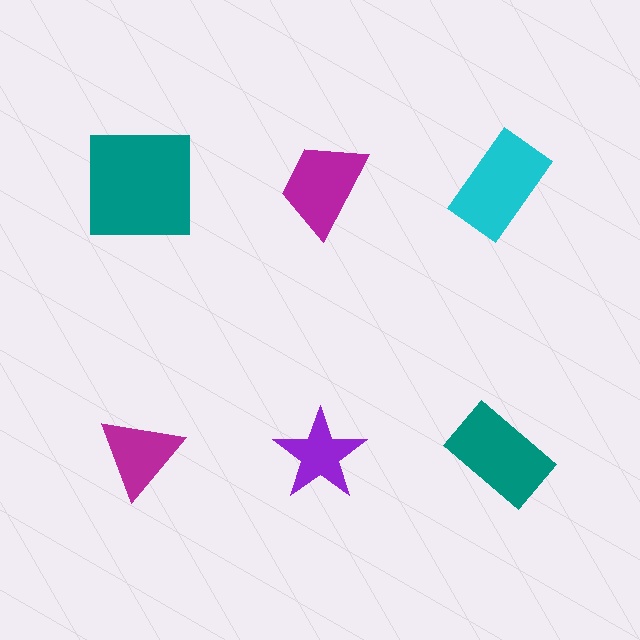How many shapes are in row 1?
3 shapes.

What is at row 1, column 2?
A magenta trapezoid.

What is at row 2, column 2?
A purple star.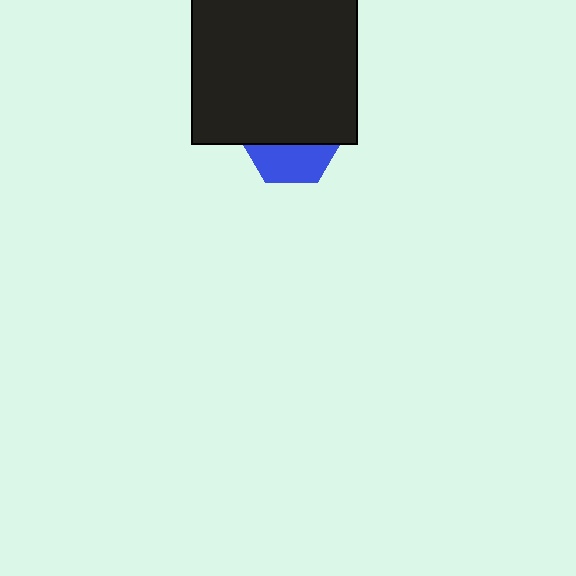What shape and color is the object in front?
The object in front is a black rectangle.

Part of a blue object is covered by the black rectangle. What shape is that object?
It is a hexagon.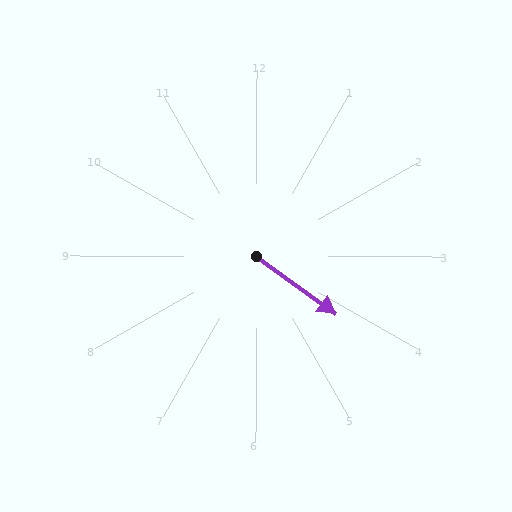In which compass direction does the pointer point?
Southeast.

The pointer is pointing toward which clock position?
Roughly 4 o'clock.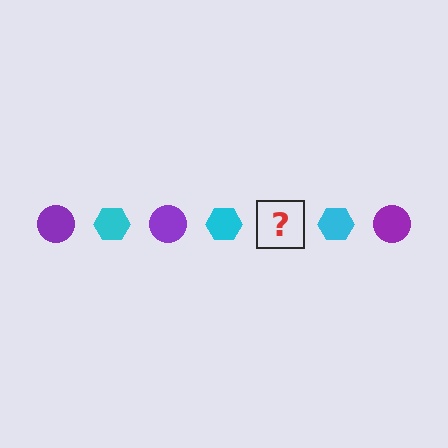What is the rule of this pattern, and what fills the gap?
The rule is that the pattern alternates between purple circle and cyan hexagon. The gap should be filled with a purple circle.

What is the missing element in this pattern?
The missing element is a purple circle.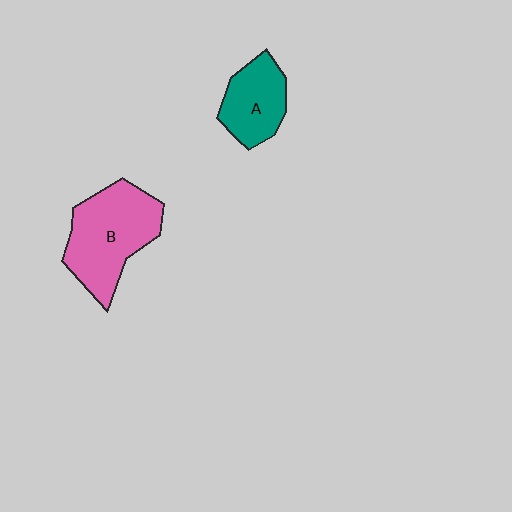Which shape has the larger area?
Shape B (pink).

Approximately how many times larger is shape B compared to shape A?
Approximately 1.7 times.